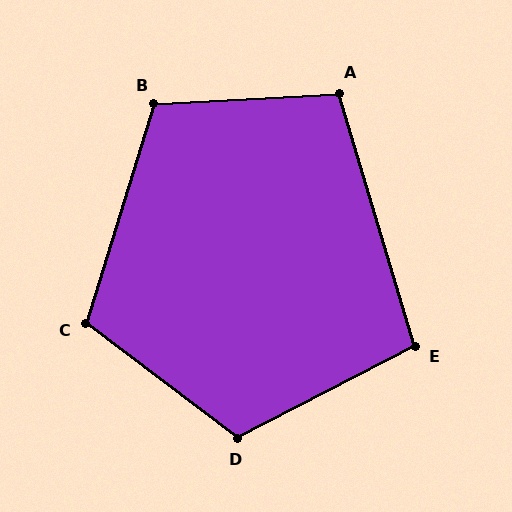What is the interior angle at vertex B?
Approximately 111 degrees (obtuse).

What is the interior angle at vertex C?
Approximately 110 degrees (obtuse).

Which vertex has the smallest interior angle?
E, at approximately 101 degrees.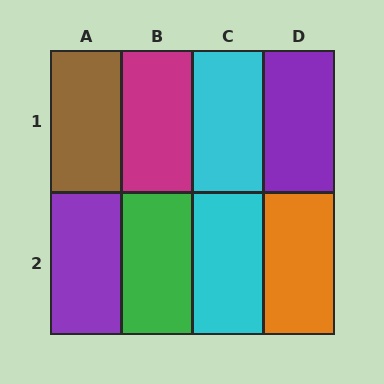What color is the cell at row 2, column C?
Cyan.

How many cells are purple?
2 cells are purple.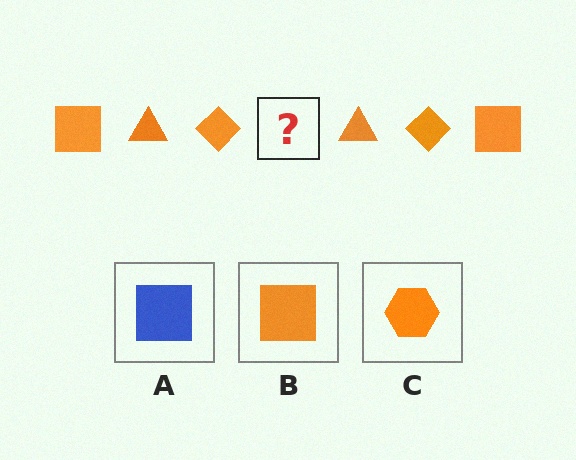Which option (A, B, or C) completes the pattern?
B.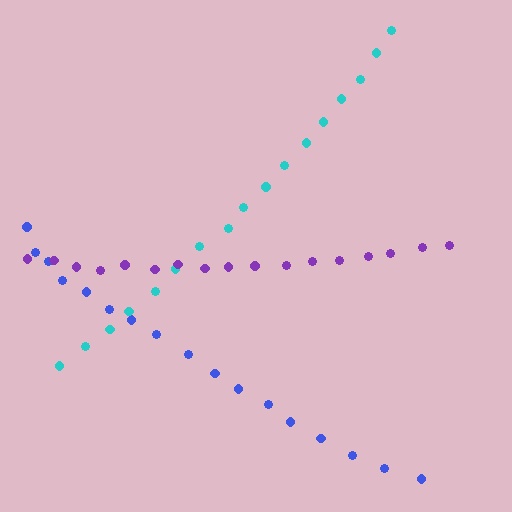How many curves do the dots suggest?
There are 3 distinct paths.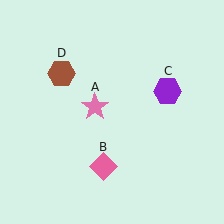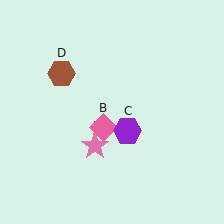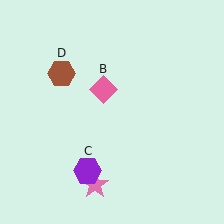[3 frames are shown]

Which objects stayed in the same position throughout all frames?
Brown hexagon (object D) remained stationary.